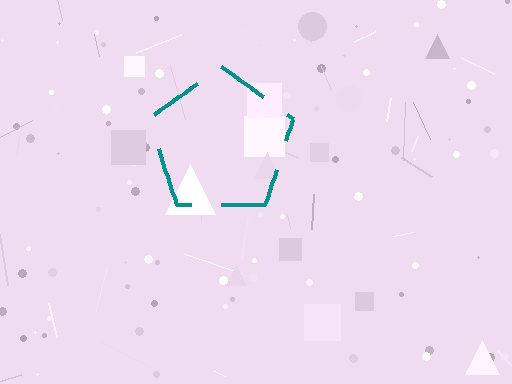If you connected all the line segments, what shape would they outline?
They would outline a pentagon.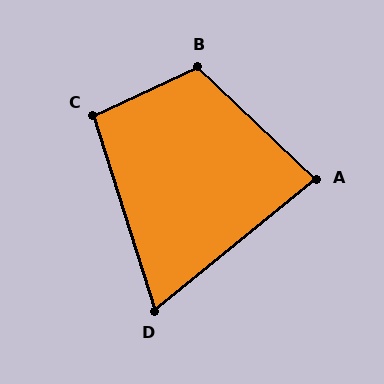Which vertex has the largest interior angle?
B, at approximately 111 degrees.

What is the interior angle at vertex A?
Approximately 83 degrees (acute).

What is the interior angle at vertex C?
Approximately 97 degrees (obtuse).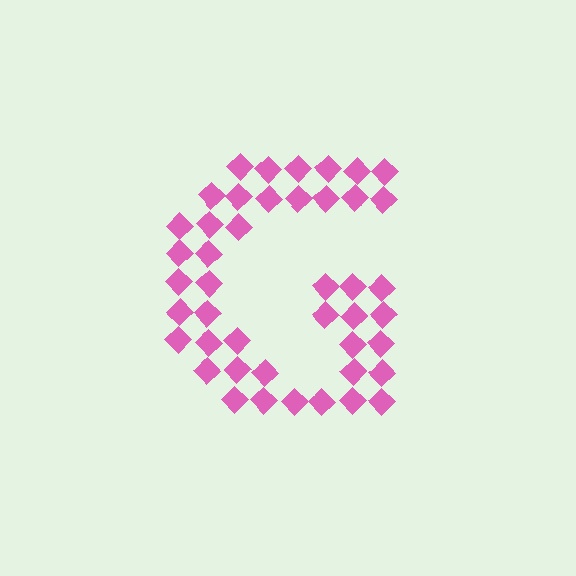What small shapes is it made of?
It is made of small diamonds.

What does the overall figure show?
The overall figure shows the letter G.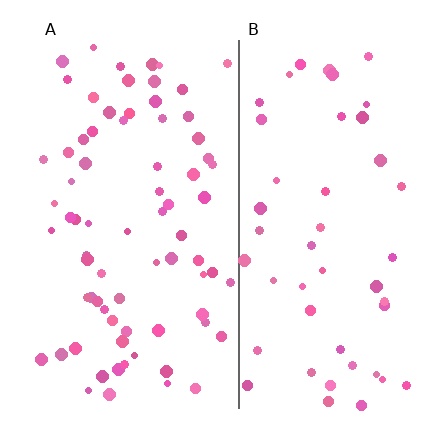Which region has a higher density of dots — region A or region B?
A (the left).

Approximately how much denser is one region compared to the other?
Approximately 1.6× — region A over region B.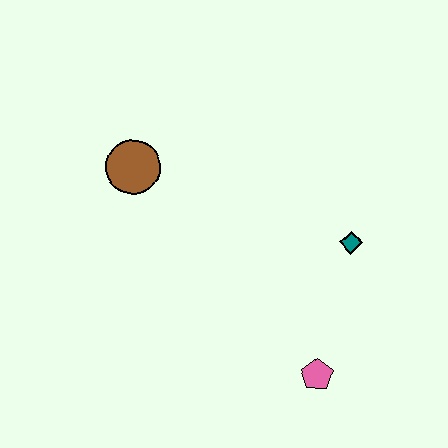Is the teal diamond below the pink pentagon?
No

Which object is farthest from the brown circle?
The pink pentagon is farthest from the brown circle.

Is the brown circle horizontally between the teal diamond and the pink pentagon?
No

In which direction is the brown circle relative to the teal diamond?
The brown circle is to the left of the teal diamond.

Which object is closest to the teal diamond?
The pink pentagon is closest to the teal diamond.